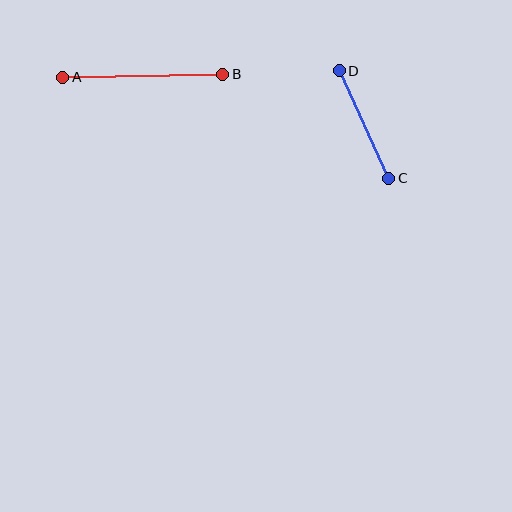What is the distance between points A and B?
The distance is approximately 160 pixels.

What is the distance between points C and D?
The distance is approximately 119 pixels.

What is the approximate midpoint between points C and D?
The midpoint is at approximately (364, 124) pixels.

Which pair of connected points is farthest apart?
Points A and B are farthest apart.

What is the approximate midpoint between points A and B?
The midpoint is at approximately (143, 76) pixels.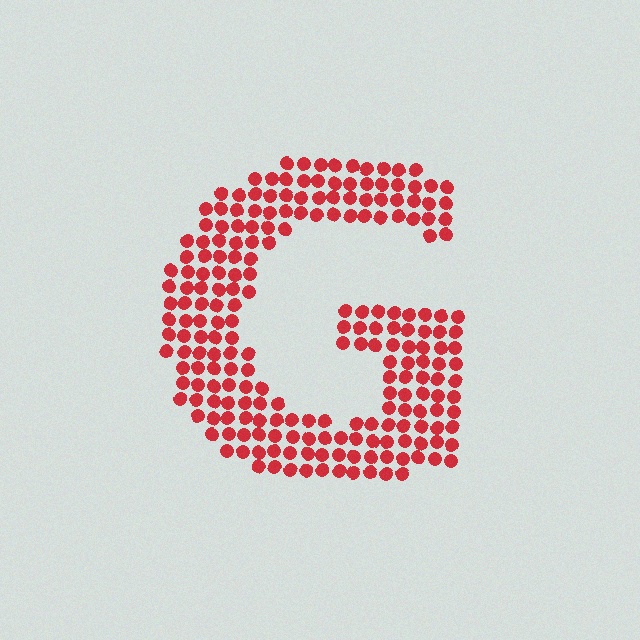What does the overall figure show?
The overall figure shows the letter G.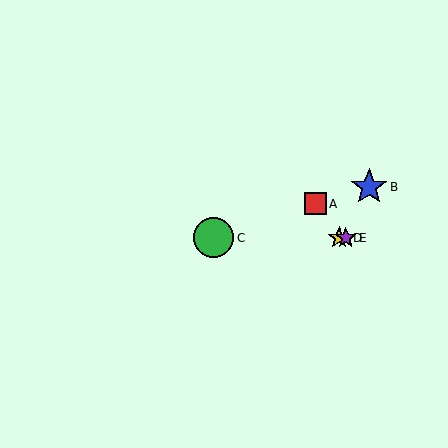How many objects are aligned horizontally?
3 objects (C, D, E) are aligned horizontally.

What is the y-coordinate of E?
Object E is at y≈238.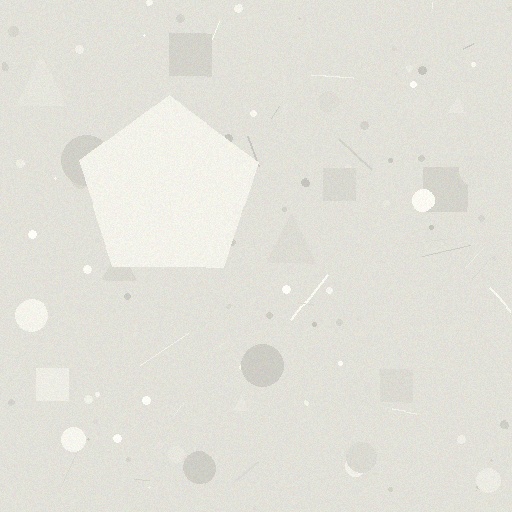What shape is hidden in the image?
A pentagon is hidden in the image.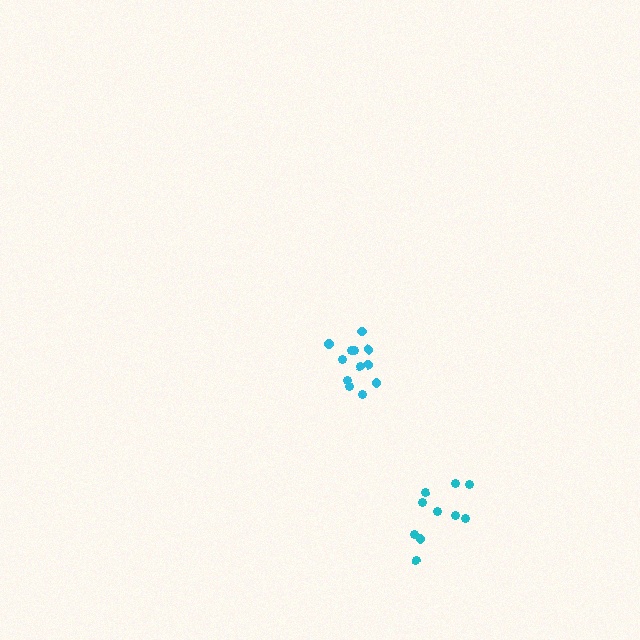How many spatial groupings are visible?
There are 2 spatial groupings.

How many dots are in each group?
Group 1: 10 dots, Group 2: 12 dots (22 total).